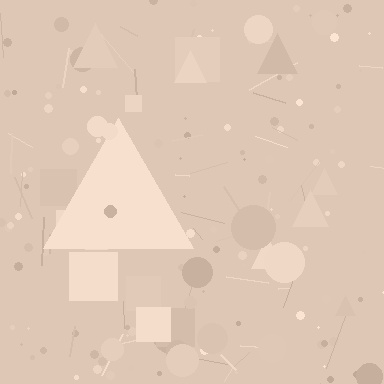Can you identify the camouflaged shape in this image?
The camouflaged shape is a triangle.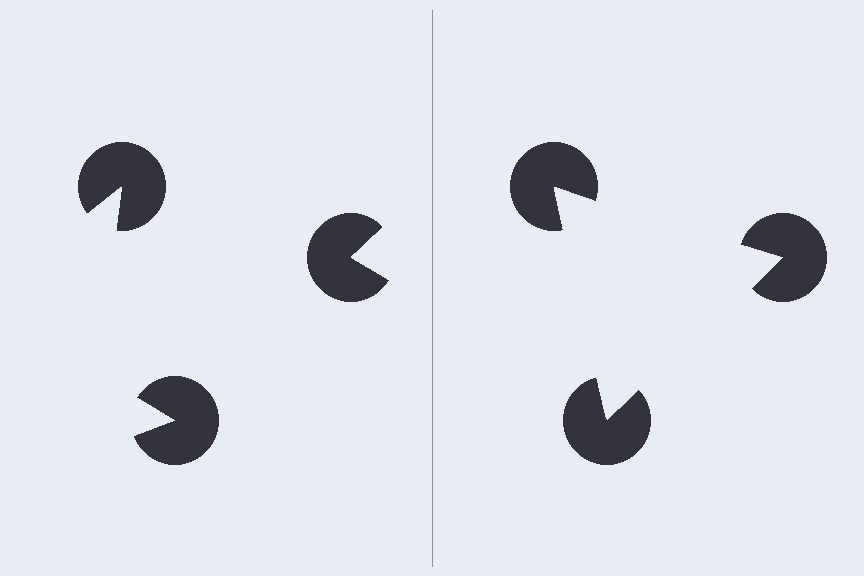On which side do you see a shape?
An illusory triangle appears on the right side. On the left side the wedge cuts are rotated, so no coherent shape forms.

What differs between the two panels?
The pac-man discs are positioned identically on both sides; only the wedge orientations differ. On the right they align to a triangle; on the left they are misaligned.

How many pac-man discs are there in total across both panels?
6 — 3 on each side.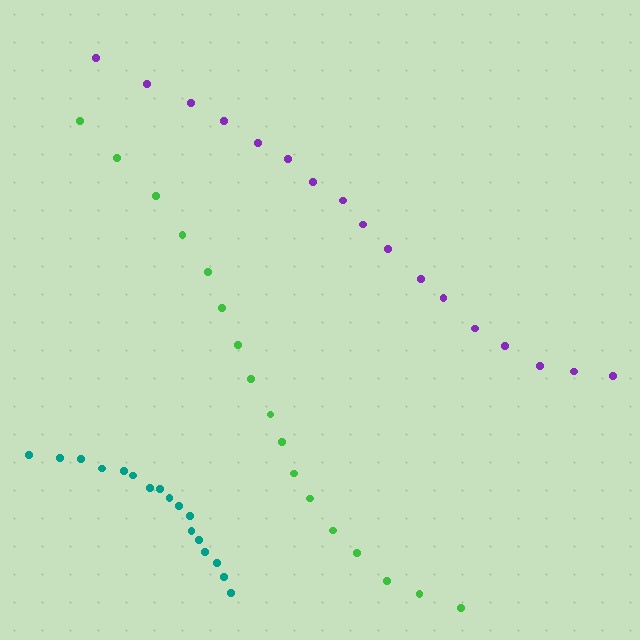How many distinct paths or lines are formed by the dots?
There are 3 distinct paths.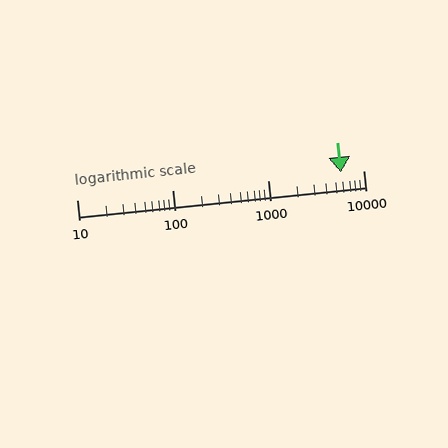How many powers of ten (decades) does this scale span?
The scale spans 3 decades, from 10 to 10000.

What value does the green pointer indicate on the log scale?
The pointer indicates approximately 5800.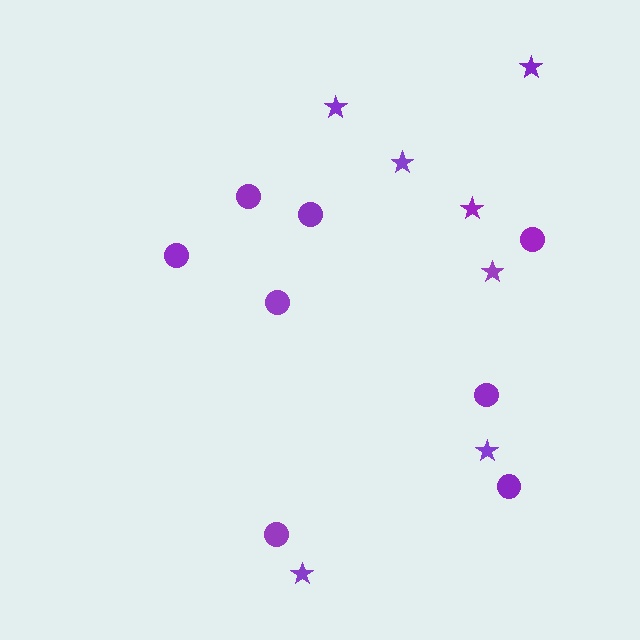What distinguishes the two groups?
There are 2 groups: one group of circles (8) and one group of stars (7).